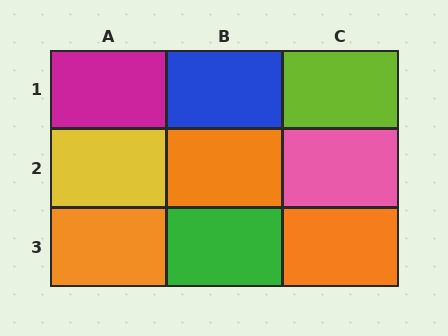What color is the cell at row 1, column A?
Magenta.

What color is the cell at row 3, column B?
Green.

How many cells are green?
1 cell is green.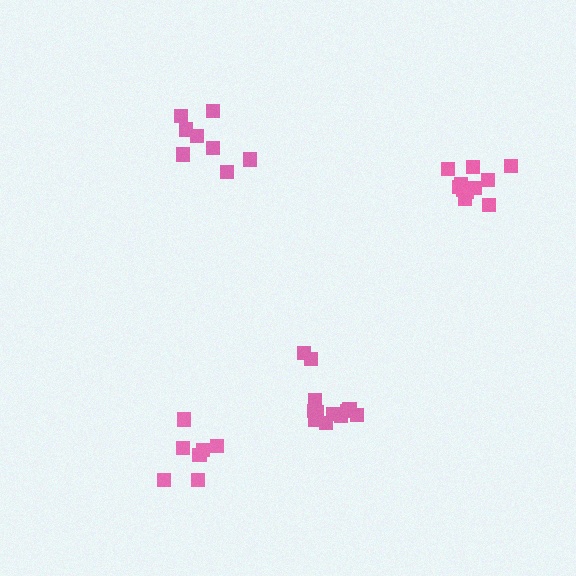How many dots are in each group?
Group 1: 8 dots, Group 2: 12 dots, Group 3: 11 dots, Group 4: 7 dots (38 total).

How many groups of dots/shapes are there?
There are 4 groups.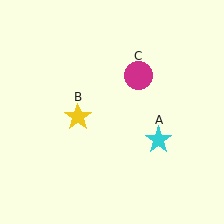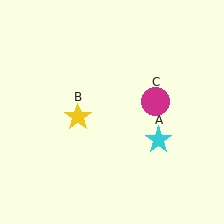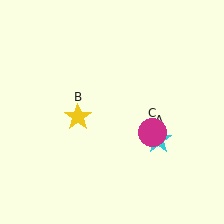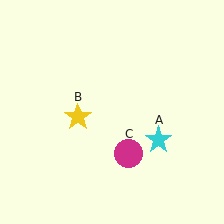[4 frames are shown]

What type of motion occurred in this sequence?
The magenta circle (object C) rotated clockwise around the center of the scene.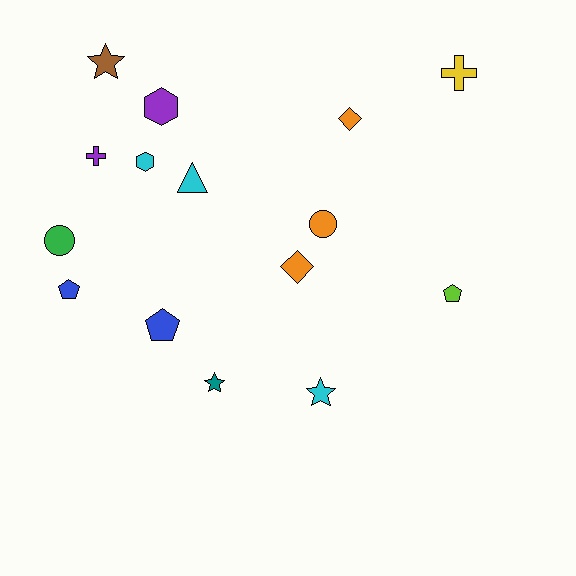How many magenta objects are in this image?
There are no magenta objects.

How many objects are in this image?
There are 15 objects.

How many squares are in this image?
There are no squares.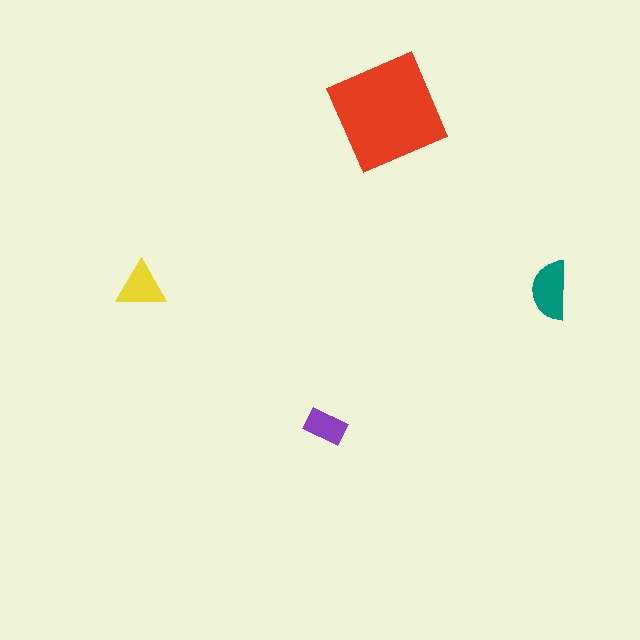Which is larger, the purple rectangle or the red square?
The red square.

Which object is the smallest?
The purple rectangle.